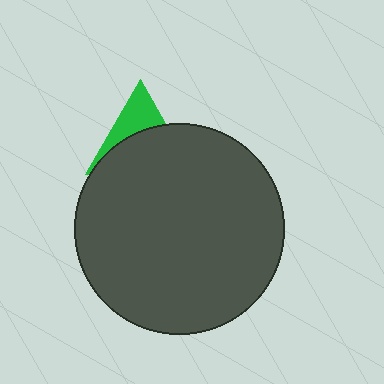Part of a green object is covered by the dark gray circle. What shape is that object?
It is a triangle.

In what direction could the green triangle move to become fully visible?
The green triangle could move up. That would shift it out from behind the dark gray circle entirely.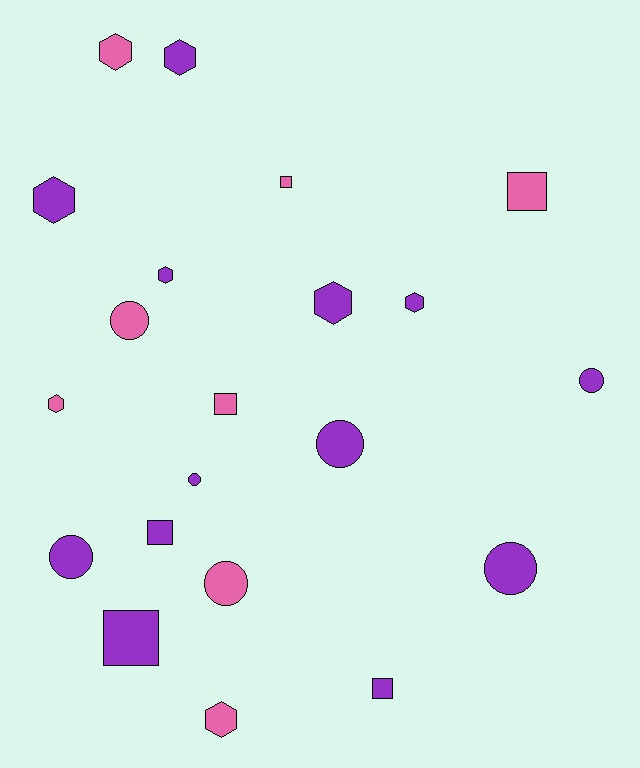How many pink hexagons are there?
There are 3 pink hexagons.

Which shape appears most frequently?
Hexagon, with 8 objects.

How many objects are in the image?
There are 21 objects.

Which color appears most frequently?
Purple, with 13 objects.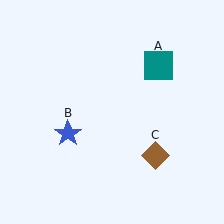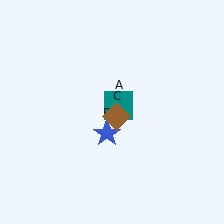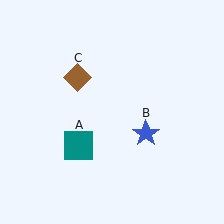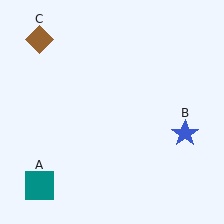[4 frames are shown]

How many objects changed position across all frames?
3 objects changed position: teal square (object A), blue star (object B), brown diamond (object C).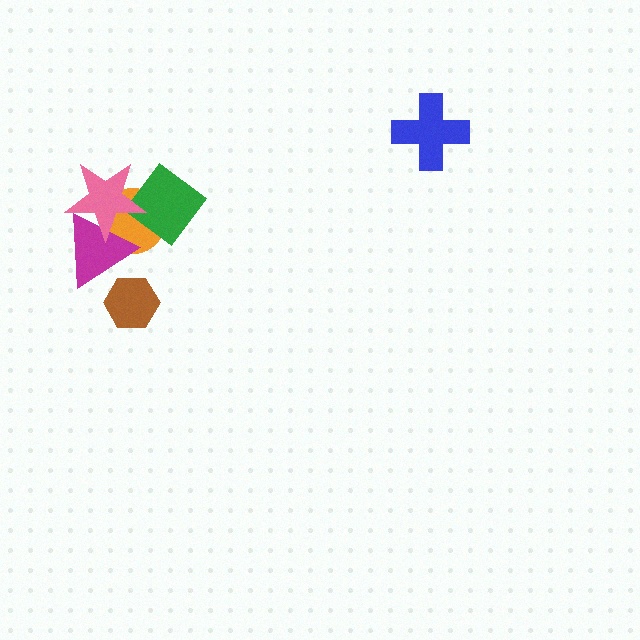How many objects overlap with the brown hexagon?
1 object overlaps with the brown hexagon.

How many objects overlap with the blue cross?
0 objects overlap with the blue cross.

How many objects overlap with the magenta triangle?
3 objects overlap with the magenta triangle.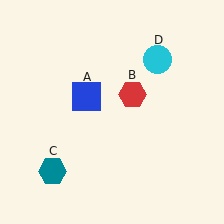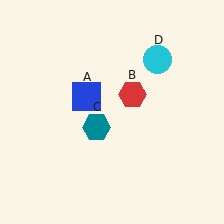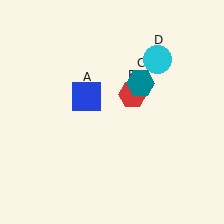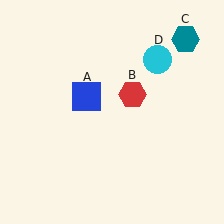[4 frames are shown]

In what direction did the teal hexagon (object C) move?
The teal hexagon (object C) moved up and to the right.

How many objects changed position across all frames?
1 object changed position: teal hexagon (object C).